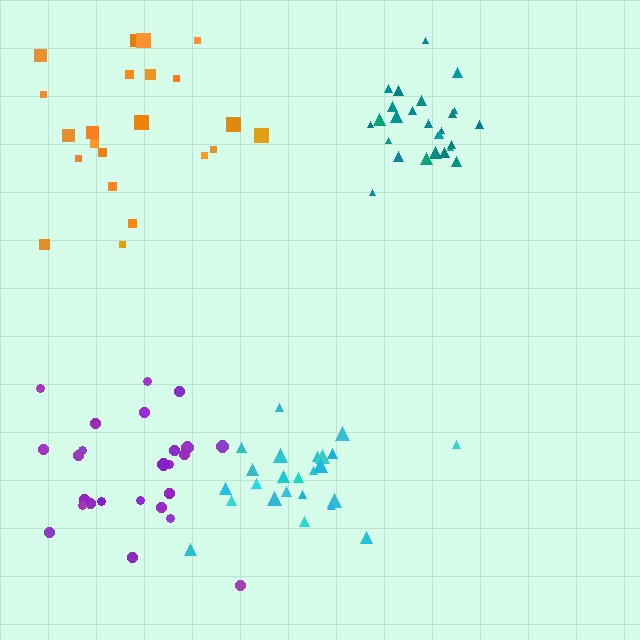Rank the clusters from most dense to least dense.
teal, cyan, purple, orange.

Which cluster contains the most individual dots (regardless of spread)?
Teal (26).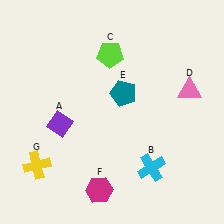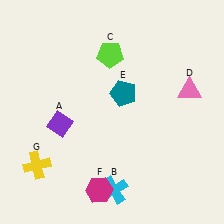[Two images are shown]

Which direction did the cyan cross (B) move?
The cyan cross (B) moved left.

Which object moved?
The cyan cross (B) moved left.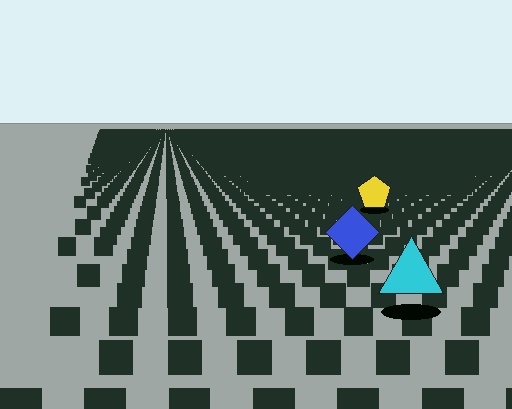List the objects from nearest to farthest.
From nearest to farthest: the cyan triangle, the blue diamond, the yellow pentagon.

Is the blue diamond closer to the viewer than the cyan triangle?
No. The cyan triangle is closer — you can tell from the texture gradient: the ground texture is coarser near it.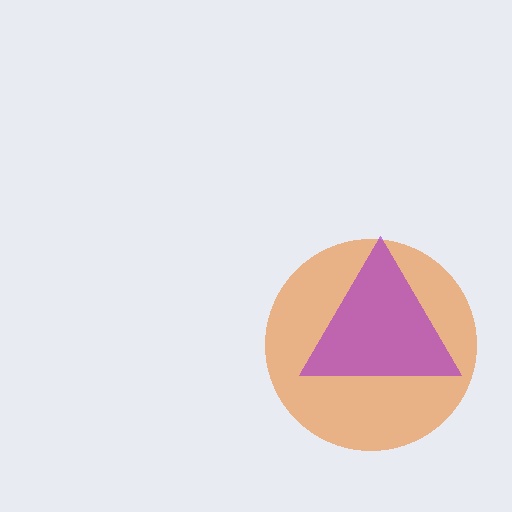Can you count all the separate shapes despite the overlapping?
Yes, there are 2 separate shapes.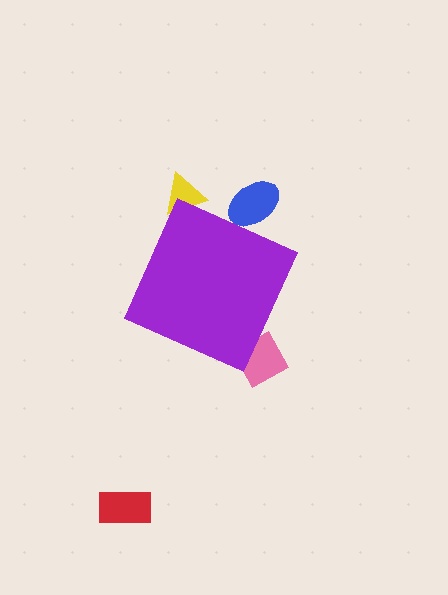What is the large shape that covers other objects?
A purple diamond.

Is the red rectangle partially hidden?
No, the red rectangle is fully visible.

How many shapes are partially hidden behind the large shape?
3 shapes are partially hidden.